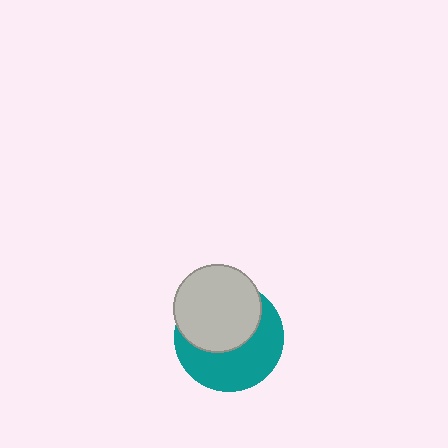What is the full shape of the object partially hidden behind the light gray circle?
The partially hidden object is a teal circle.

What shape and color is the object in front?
The object in front is a light gray circle.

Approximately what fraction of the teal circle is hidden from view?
Roughly 49% of the teal circle is hidden behind the light gray circle.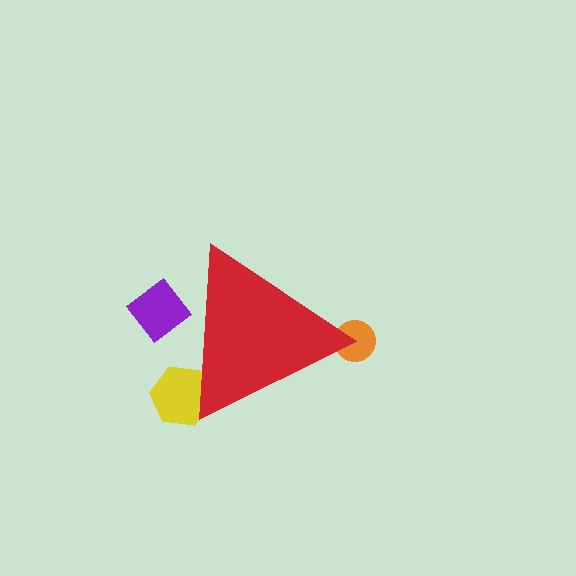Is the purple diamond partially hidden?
Yes, the purple diamond is partially hidden behind the red triangle.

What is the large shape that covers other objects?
A red triangle.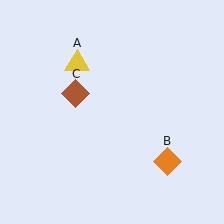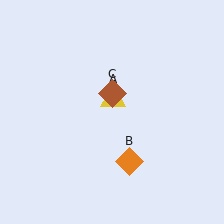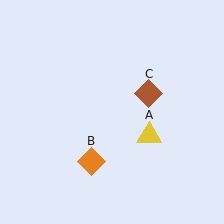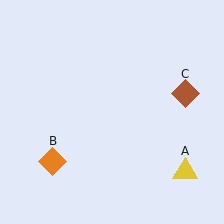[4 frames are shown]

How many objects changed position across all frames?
3 objects changed position: yellow triangle (object A), orange diamond (object B), brown diamond (object C).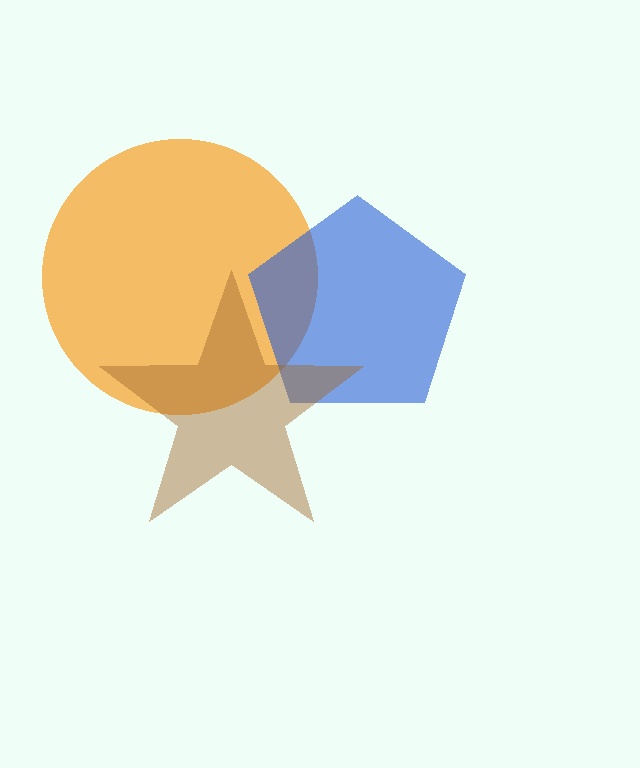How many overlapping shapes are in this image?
There are 3 overlapping shapes in the image.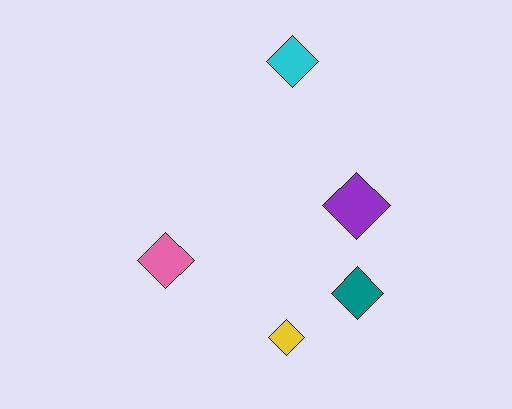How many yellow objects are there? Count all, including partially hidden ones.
There is 1 yellow object.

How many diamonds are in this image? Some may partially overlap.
There are 5 diamonds.